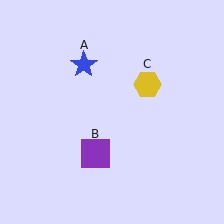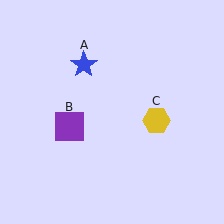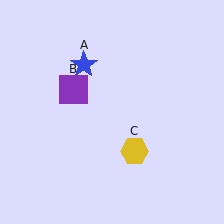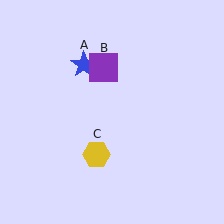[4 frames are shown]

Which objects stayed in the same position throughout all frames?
Blue star (object A) remained stationary.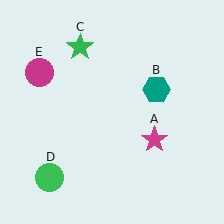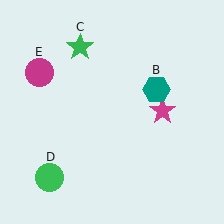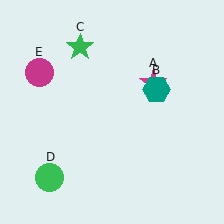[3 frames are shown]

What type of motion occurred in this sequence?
The magenta star (object A) rotated counterclockwise around the center of the scene.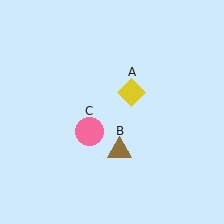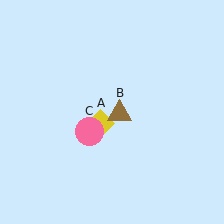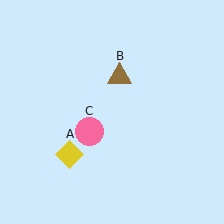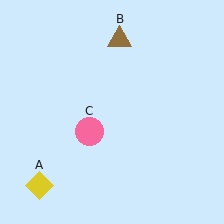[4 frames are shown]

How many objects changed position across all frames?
2 objects changed position: yellow diamond (object A), brown triangle (object B).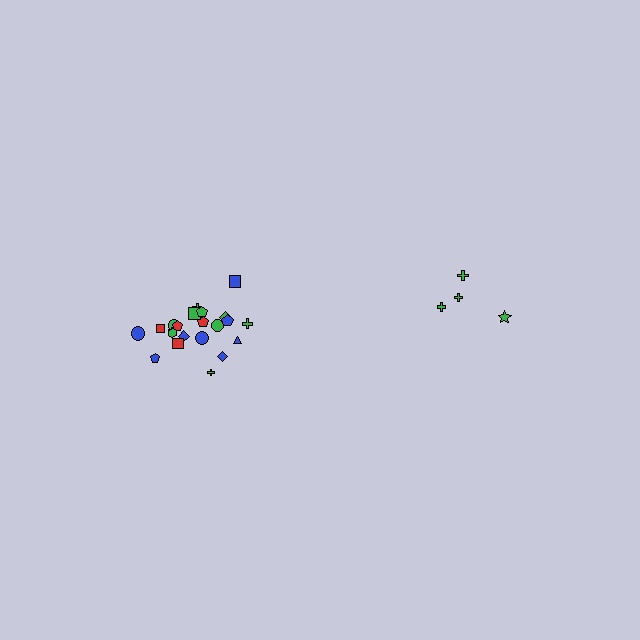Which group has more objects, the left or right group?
The left group.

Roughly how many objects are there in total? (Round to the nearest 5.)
Roughly 25 objects in total.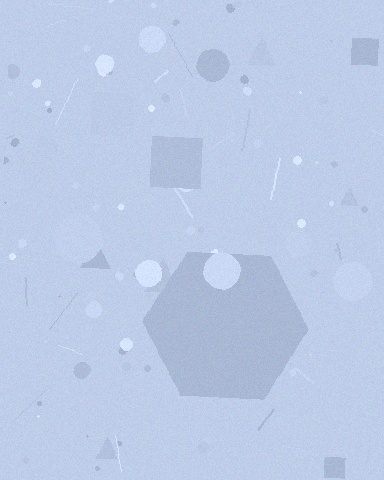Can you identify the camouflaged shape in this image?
The camouflaged shape is a hexagon.